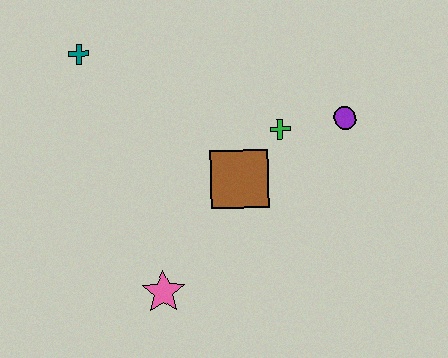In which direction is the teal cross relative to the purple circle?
The teal cross is to the left of the purple circle.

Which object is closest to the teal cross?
The brown square is closest to the teal cross.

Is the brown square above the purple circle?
No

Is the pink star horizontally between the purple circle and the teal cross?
Yes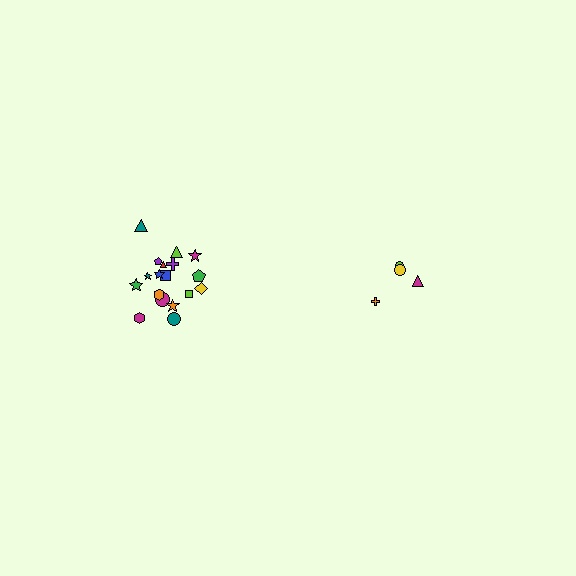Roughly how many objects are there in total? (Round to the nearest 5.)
Roughly 20 objects in total.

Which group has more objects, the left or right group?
The left group.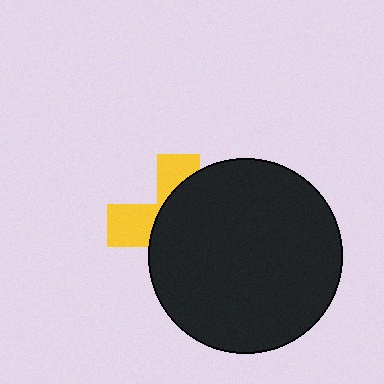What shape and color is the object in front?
The object in front is a black circle.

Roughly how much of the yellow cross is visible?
A small part of it is visible (roughly 33%).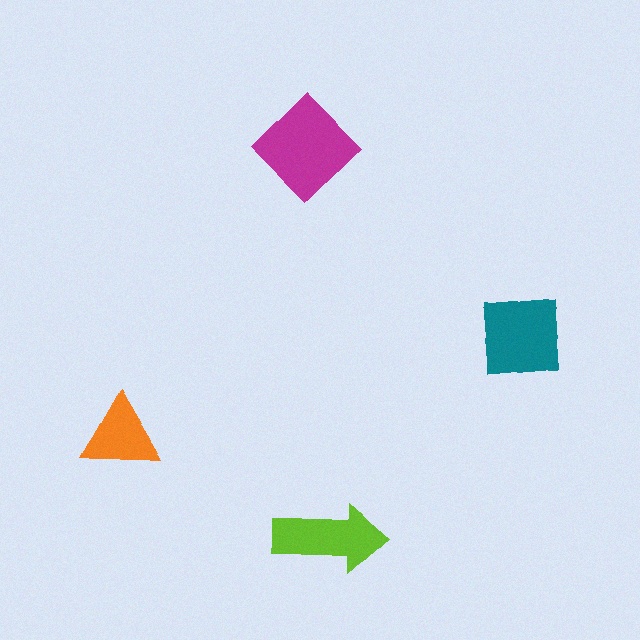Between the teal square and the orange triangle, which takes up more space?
The teal square.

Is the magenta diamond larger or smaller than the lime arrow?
Larger.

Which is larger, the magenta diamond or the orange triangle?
The magenta diamond.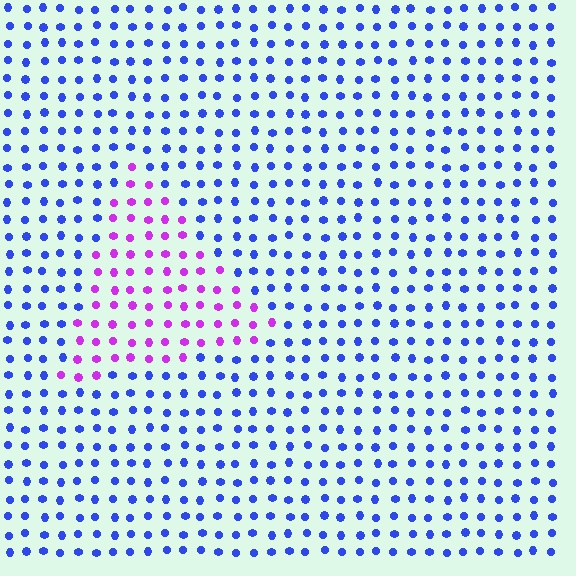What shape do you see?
I see a triangle.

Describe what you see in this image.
The image is filled with small blue elements in a uniform arrangement. A triangle-shaped region is visible where the elements are tinted to a slightly different hue, forming a subtle color boundary.